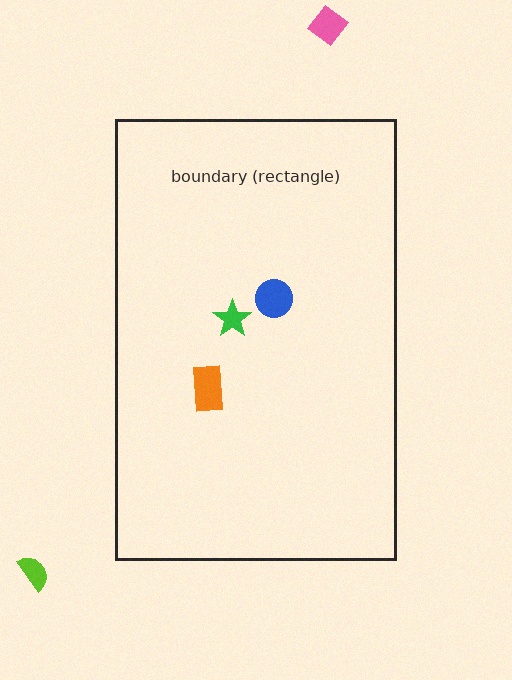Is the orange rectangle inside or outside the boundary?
Inside.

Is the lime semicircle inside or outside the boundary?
Outside.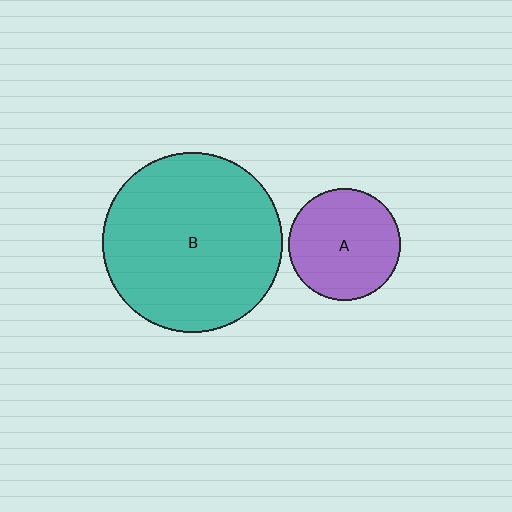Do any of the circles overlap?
No, none of the circles overlap.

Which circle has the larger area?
Circle B (teal).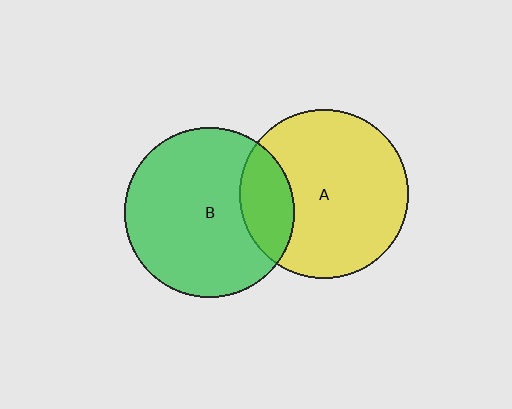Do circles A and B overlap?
Yes.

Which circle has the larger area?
Circle B (green).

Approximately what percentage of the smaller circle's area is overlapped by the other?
Approximately 20%.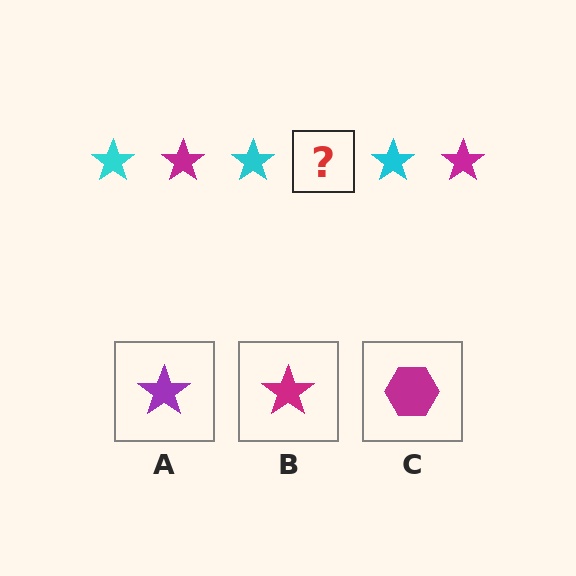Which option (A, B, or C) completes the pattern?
B.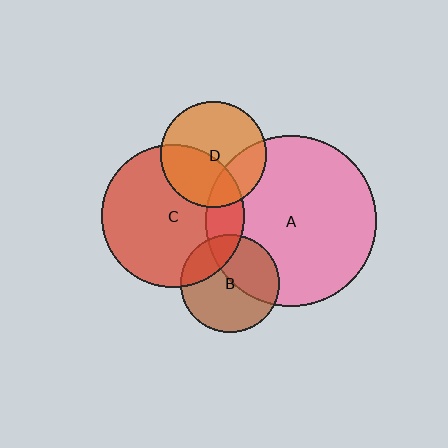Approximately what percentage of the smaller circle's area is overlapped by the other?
Approximately 40%.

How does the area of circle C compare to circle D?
Approximately 1.8 times.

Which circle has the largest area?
Circle A (pink).